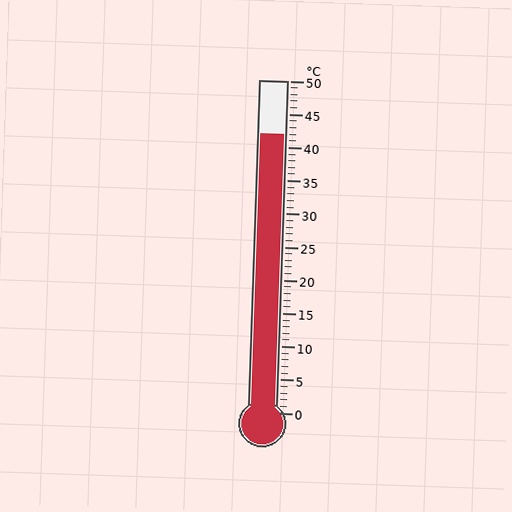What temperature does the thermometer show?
The thermometer shows approximately 42°C.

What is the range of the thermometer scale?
The thermometer scale ranges from 0°C to 50°C.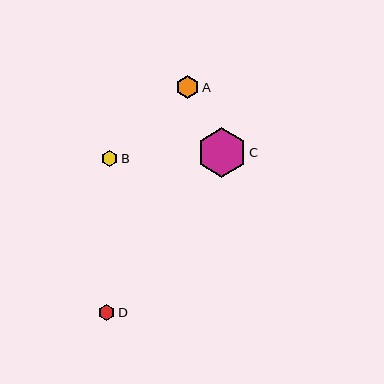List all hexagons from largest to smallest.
From largest to smallest: C, A, D, B.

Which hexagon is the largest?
Hexagon C is the largest with a size of approximately 50 pixels.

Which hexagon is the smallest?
Hexagon B is the smallest with a size of approximately 16 pixels.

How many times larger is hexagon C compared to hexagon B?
Hexagon C is approximately 3.1 times the size of hexagon B.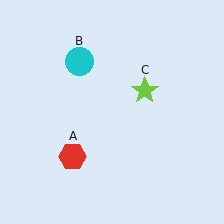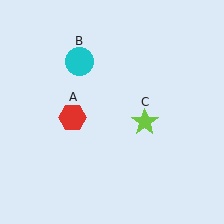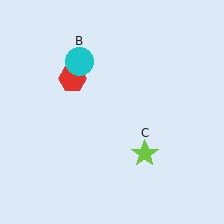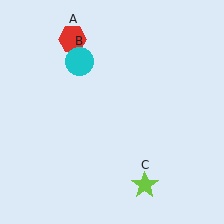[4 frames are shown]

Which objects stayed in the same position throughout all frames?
Cyan circle (object B) remained stationary.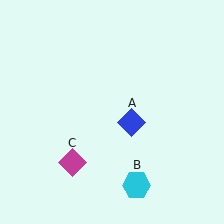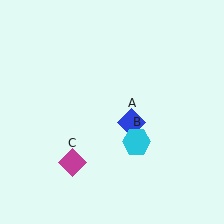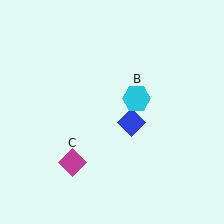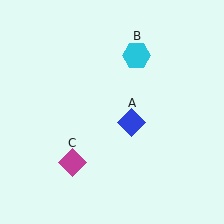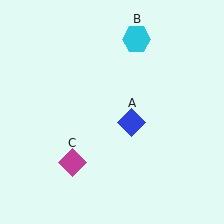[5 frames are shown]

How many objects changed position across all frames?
1 object changed position: cyan hexagon (object B).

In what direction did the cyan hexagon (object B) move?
The cyan hexagon (object B) moved up.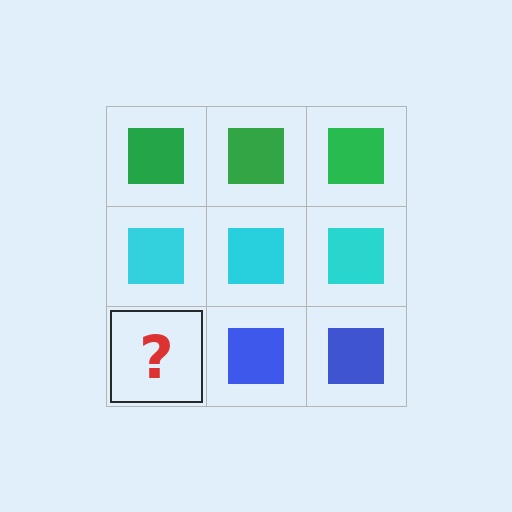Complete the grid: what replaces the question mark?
The question mark should be replaced with a blue square.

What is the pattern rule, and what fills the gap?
The rule is that each row has a consistent color. The gap should be filled with a blue square.